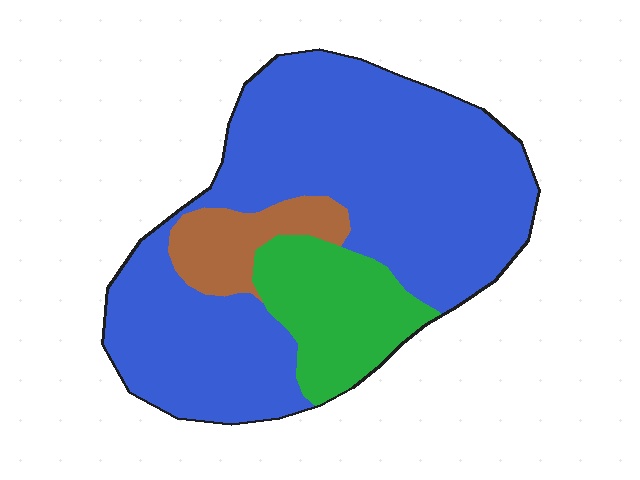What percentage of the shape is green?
Green covers 17% of the shape.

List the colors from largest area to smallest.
From largest to smallest: blue, green, brown.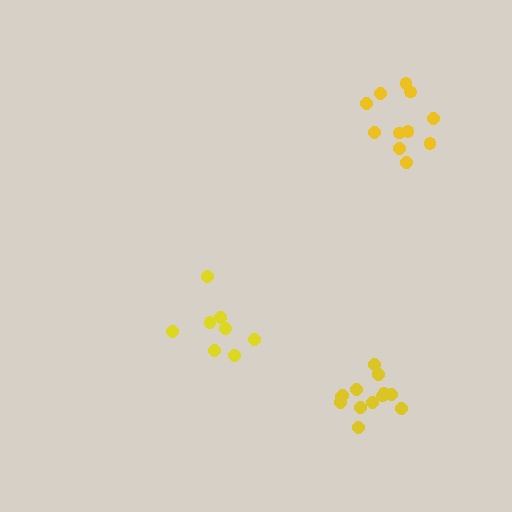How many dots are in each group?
Group 1: 13 dots, Group 2: 8 dots, Group 3: 11 dots (32 total).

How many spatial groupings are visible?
There are 3 spatial groupings.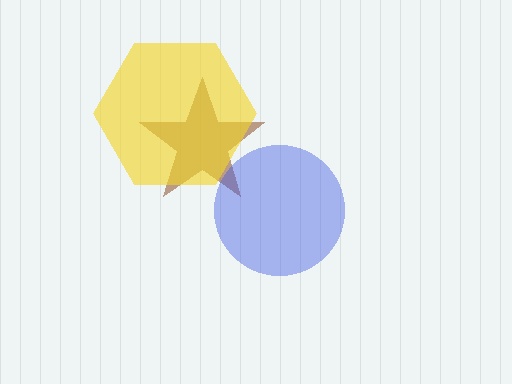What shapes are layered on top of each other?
The layered shapes are: a brown star, a yellow hexagon, a blue circle.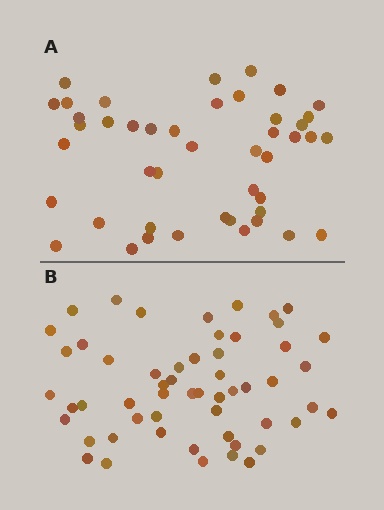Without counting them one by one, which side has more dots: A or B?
Region B (the bottom region) has more dots.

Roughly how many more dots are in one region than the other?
Region B has roughly 10 or so more dots than region A.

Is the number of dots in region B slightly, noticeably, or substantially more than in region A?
Region B has only slightly more — the two regions are fairly close. The ratio is roughly 1.2 to 1.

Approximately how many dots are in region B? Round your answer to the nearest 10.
About 60 dots. (The exact count is 55, which rounds to 60.)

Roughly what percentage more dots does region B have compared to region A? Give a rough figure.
About 20% more.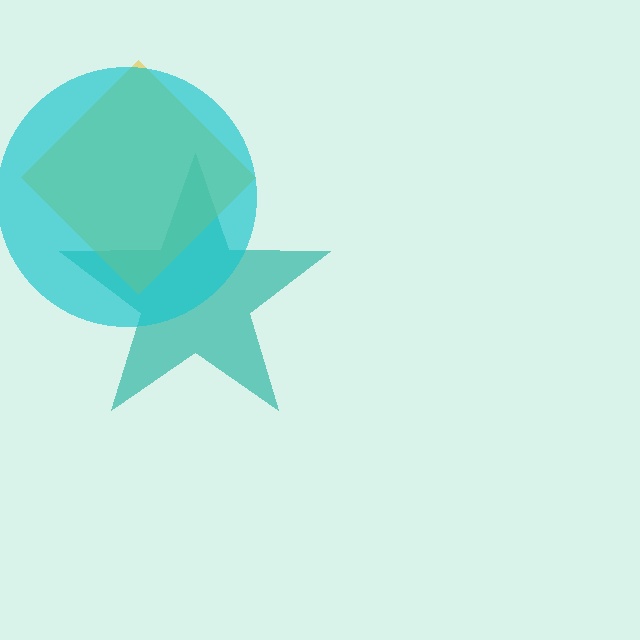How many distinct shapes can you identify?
There are 3 distinct shapes: a teal star, a yellow diamond, a cyan circle.